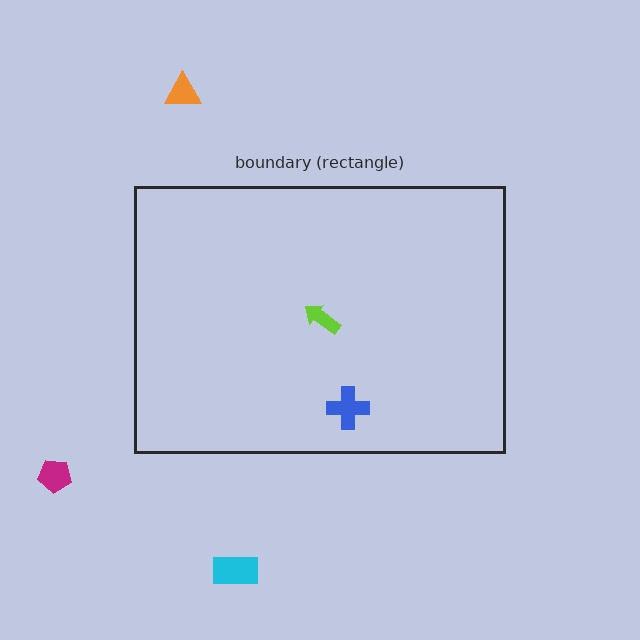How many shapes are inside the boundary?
2 inside, 3 outside.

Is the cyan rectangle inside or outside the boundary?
Outside.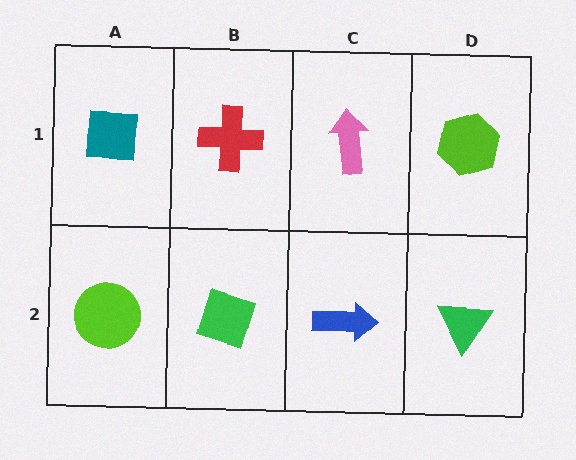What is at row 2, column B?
A green diamond.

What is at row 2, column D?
A green triangle.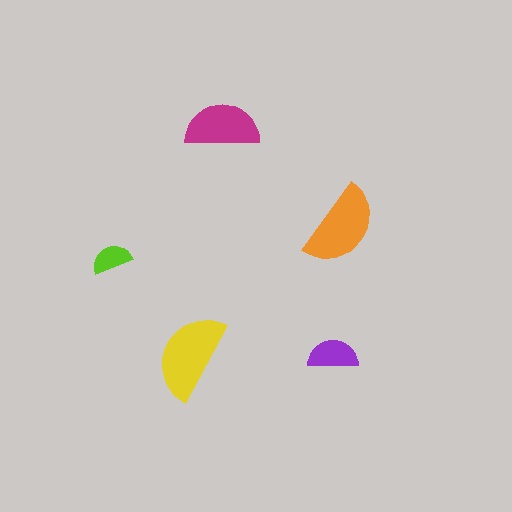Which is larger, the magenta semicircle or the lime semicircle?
The magenta one.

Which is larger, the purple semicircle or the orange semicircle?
The orange one.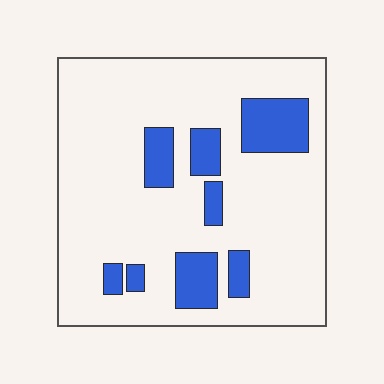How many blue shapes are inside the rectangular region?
8.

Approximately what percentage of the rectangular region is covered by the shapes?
Approximately 15%.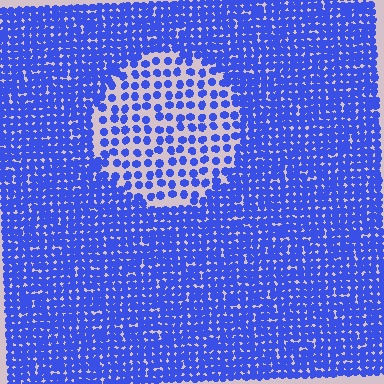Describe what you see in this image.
The image contains small blue elements arranged at two different densities. A circle-shaped region is visible where the elements are less densely packed than the surrounding area.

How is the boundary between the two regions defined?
The boundary is defined by a change in element density (approximately 2.3x ratio). All elements are the same color, size, and shape.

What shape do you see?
I see a circle.